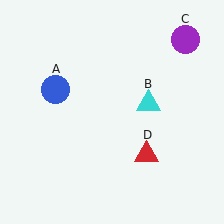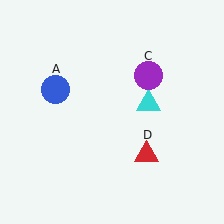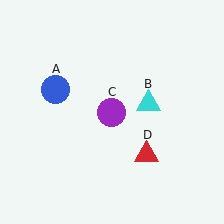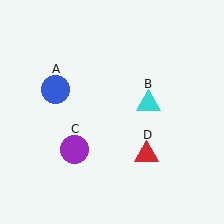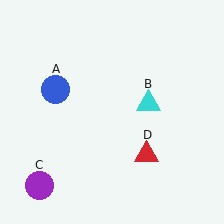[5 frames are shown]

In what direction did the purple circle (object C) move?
The purple circle (object C) moved down and to the left.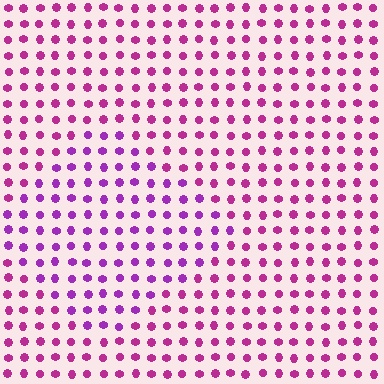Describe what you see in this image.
The image is filled with small magenta elements in a uniform arrangement. A diamond-shaped region is visible where the elements are tinted to a slightly different hue, forming a subtle color boundary.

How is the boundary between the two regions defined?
The boundary is defined purely by a slight shift in hue (about 27 degrees). Spacing, size, and orientation are identical on both sides.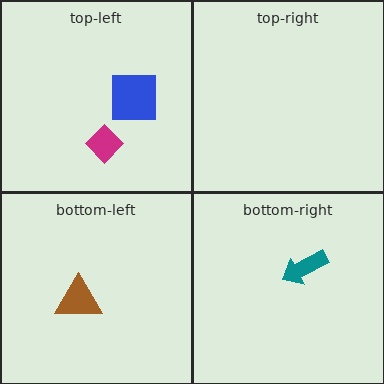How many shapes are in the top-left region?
2.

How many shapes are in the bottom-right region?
1.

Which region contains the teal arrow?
The bottom-right region.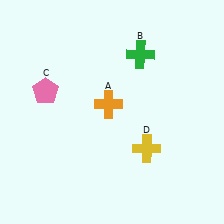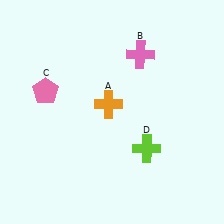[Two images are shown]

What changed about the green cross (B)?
In Image 1, B is green. In Image 2, it changed to pink.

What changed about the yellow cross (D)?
In Image 1, D is yellow. In Image 2, it changed to lime.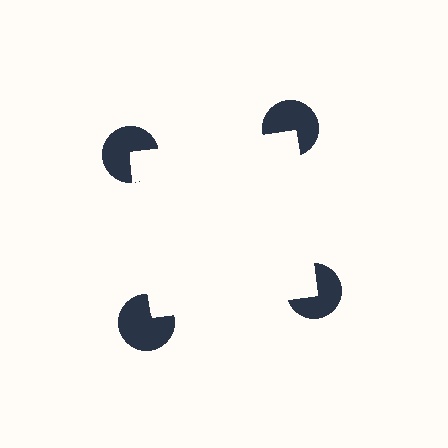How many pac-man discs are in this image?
There are 4 — one at each vertex of the illusory square.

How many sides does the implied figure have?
4 sides.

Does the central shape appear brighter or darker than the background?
It typically appears slightly brighter than the background, even though no actual brightness change is drawn.